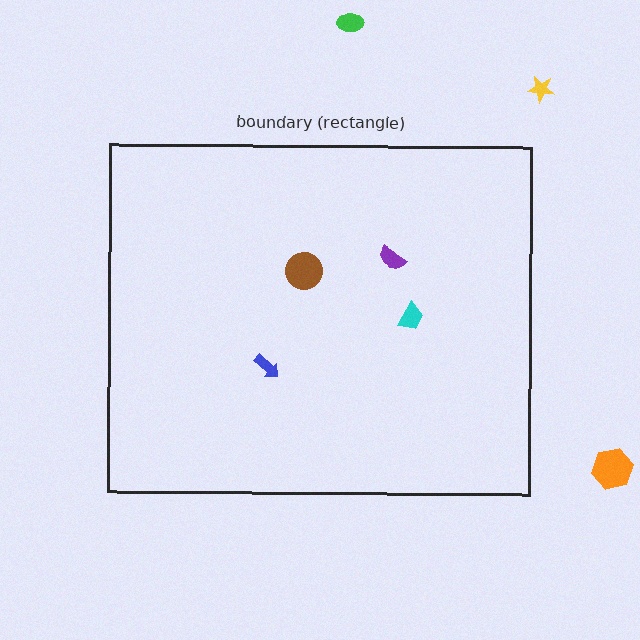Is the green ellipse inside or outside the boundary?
Outside.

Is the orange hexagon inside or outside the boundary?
Outside.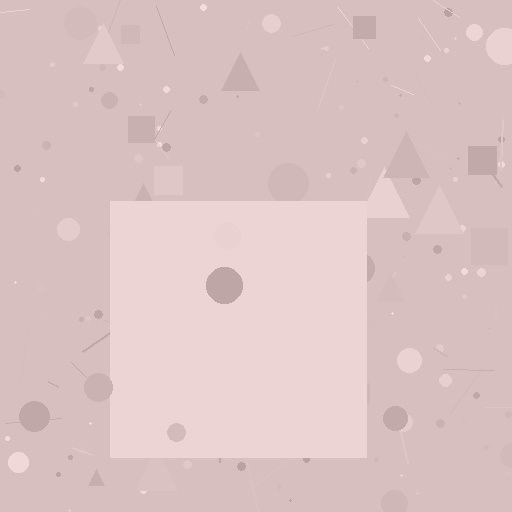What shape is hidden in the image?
A square is hidden in the image.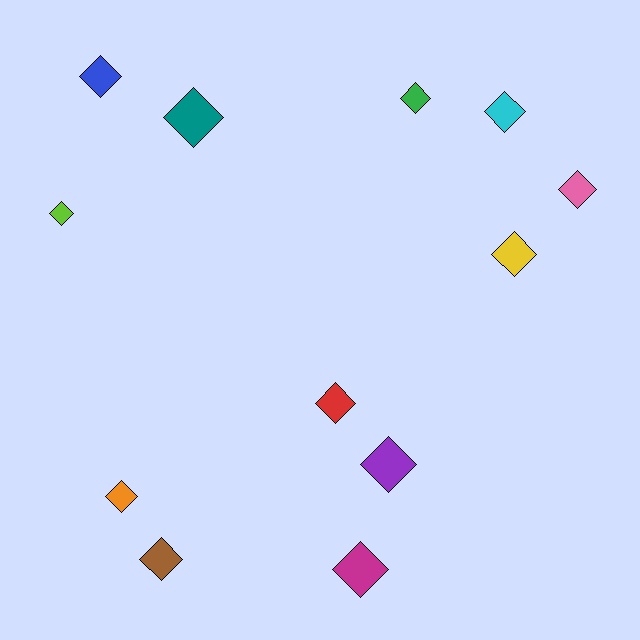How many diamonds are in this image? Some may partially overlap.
There are 12 diamonds.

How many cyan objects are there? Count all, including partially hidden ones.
There is 1 cyan object.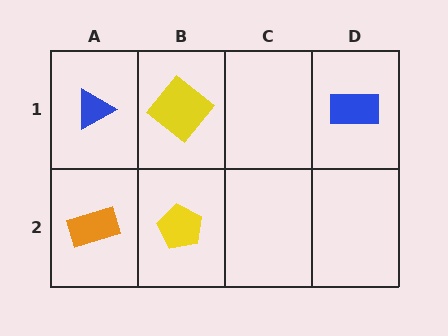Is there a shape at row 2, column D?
No, that cell is empty.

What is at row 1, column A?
A blue triangle.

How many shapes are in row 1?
3 shapes.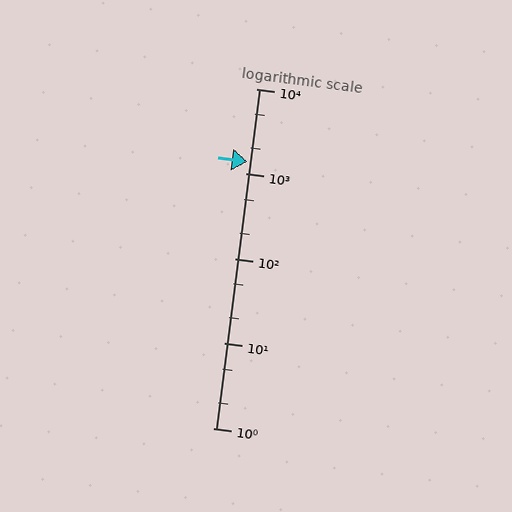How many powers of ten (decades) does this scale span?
The scale spans 4 decades, from 1 to 10000.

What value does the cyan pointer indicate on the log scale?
The pointer indicates approximately 1400.